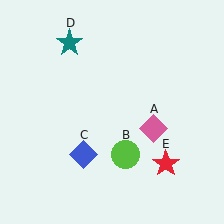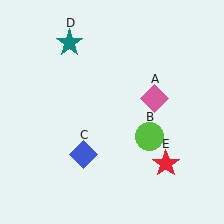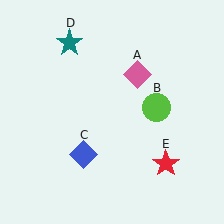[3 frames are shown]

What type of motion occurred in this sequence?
The pink diamond (object A), lime circle (object B) rotated counterclockwise around the center of the scene.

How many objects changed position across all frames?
2 objects changed position: pink diamond (object A), lime circle (object B).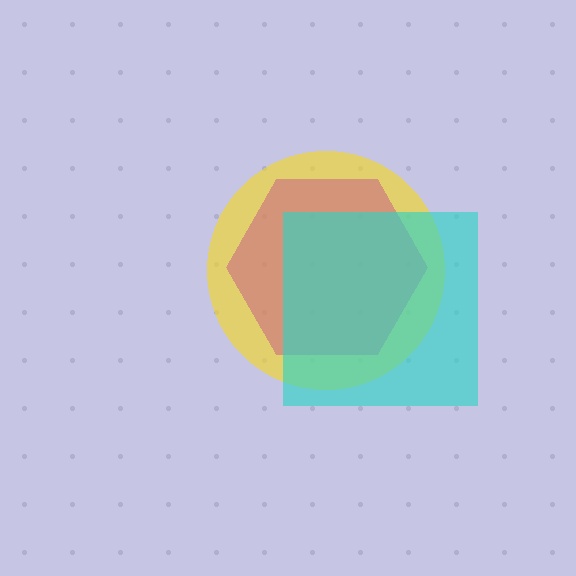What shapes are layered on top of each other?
The layered shapes are: a yellow circle, a magenta hexagon, a cyan square.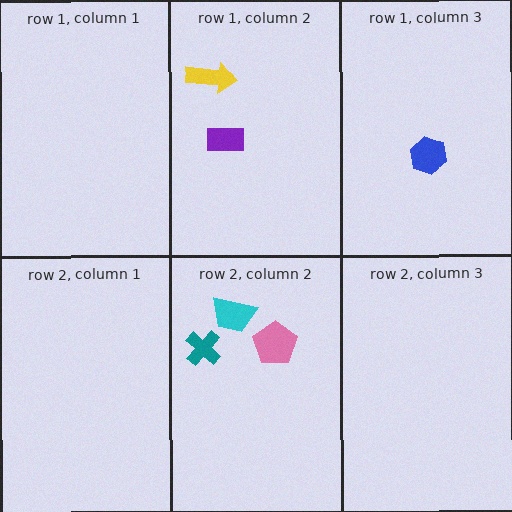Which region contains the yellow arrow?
The row 1, column 2 region.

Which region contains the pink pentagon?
The row 2, column 2 region.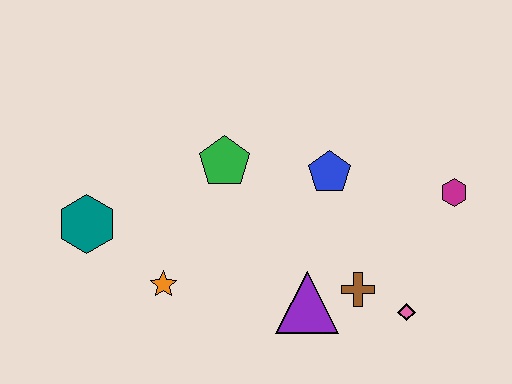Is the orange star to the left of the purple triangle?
Yes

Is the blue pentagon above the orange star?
Yes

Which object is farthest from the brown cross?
The teal hexagon is farthest from the brown cross.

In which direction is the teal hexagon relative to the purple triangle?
The teal hexagon is to the left of the purple triangle.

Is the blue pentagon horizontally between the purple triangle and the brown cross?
Yes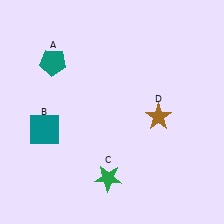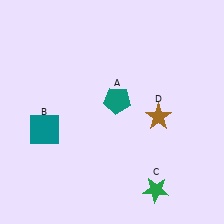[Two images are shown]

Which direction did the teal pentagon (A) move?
The teal pentagon (A) moved right.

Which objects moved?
The objects that moved are: the teal pentagon (A), the green star (C).